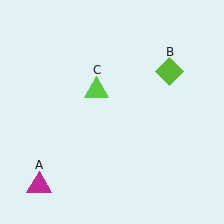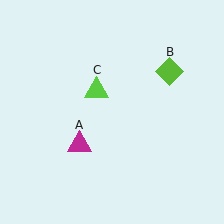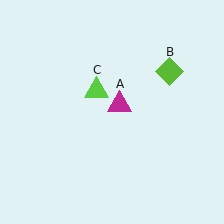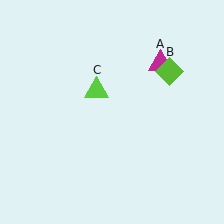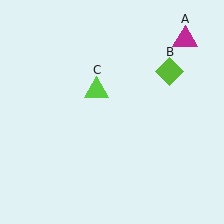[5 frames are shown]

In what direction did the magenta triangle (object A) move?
The magenta triangle (object A) moved up and to the right.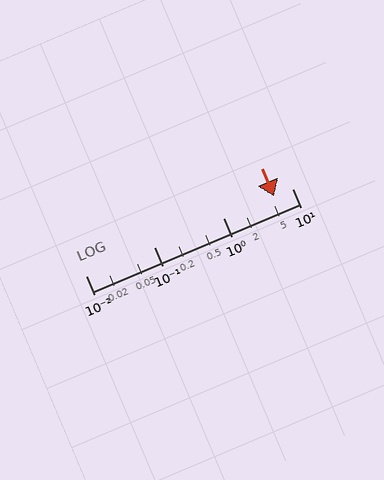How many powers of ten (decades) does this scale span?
The scale spans 3 decades, from 0.01 to 10.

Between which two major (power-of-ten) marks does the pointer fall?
The pointer is between 1 and 10.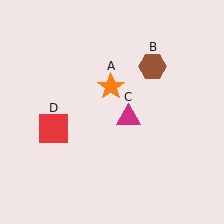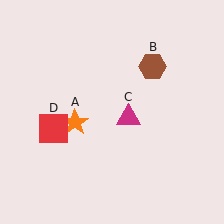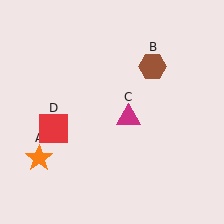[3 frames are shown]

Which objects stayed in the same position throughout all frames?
Brown hexagon (object B) and magenta triangle (object C) and red square (object D) remained stationary.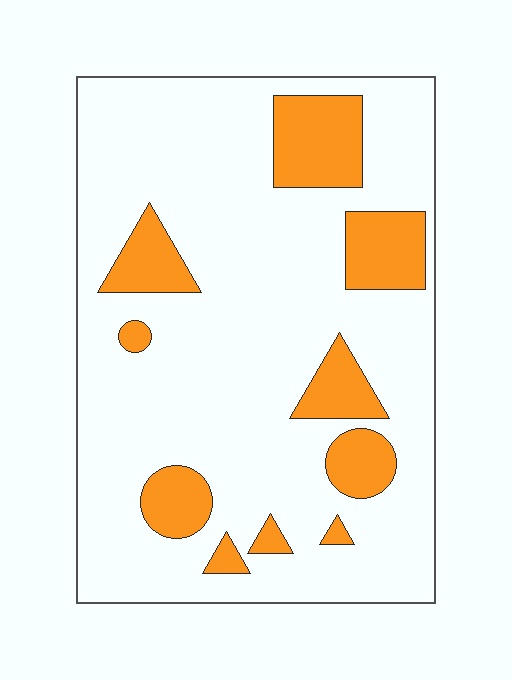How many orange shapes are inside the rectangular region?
10.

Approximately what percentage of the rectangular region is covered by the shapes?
Approximately 20%.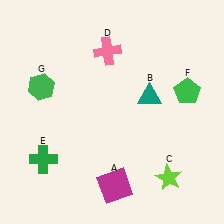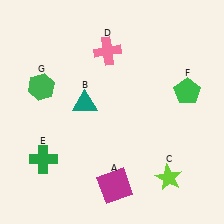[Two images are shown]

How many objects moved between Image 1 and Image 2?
1 object moved between the two images.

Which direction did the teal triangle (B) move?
The teal triangle (B) moved left.